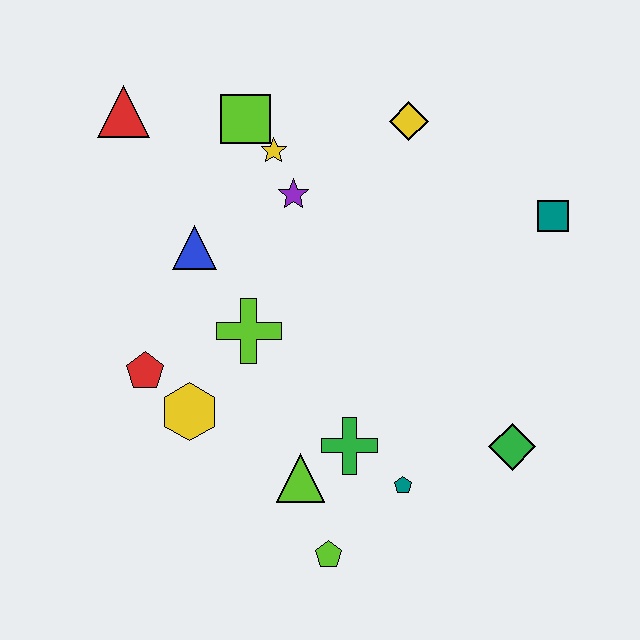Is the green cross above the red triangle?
No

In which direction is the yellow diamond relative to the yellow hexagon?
The yellow diamond is above the yellow hexagon.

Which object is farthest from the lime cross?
The teal square is farthest from the lime cross.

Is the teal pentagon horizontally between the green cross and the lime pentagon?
No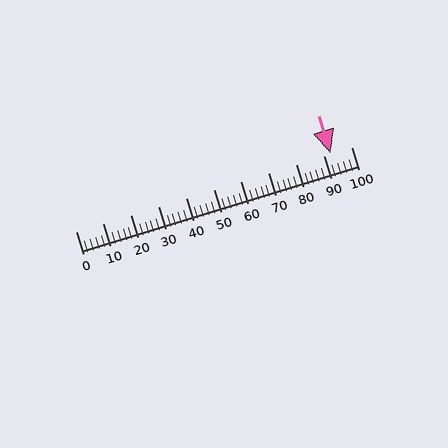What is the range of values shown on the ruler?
The ruler shows values from 0 to 100.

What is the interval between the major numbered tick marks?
The major tick marks are spaced 10 units apart.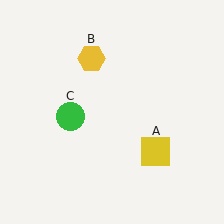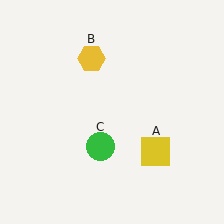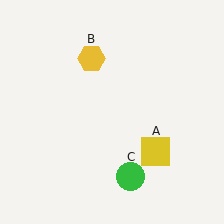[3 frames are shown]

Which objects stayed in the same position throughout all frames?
Yellow square (object A) and yellow hexagon (object B) remained stationary.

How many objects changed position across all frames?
1 object changed position: green circle (object C).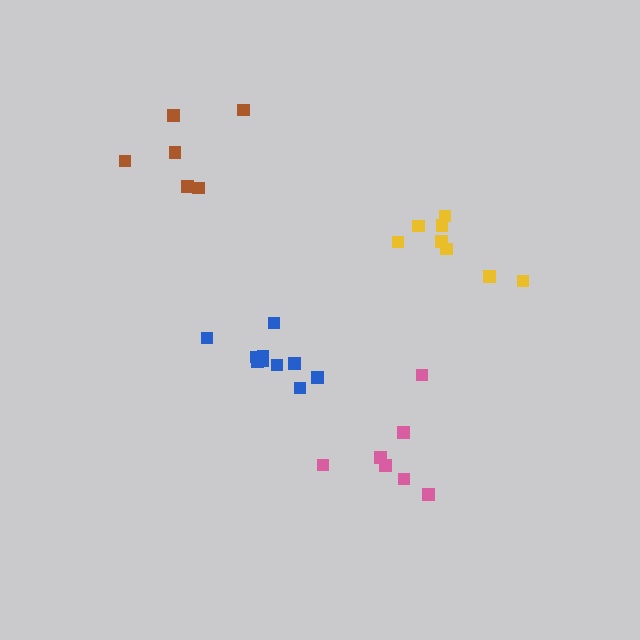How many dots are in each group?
Group 1: 7 dots, Group 2: 8 dots, Group 3: 6 dots, Group 4: 10 dots (31 total).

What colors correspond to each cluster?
The clusters are colored: pink, yellow, brown, blue.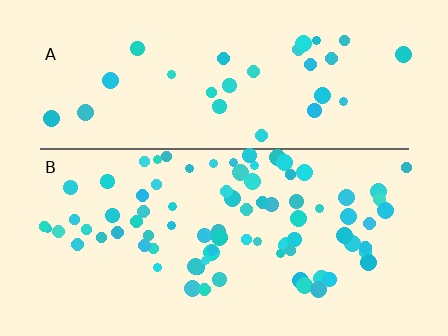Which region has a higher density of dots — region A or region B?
B (the bottom).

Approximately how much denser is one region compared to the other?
Approximately 2.7× — region B over region A.